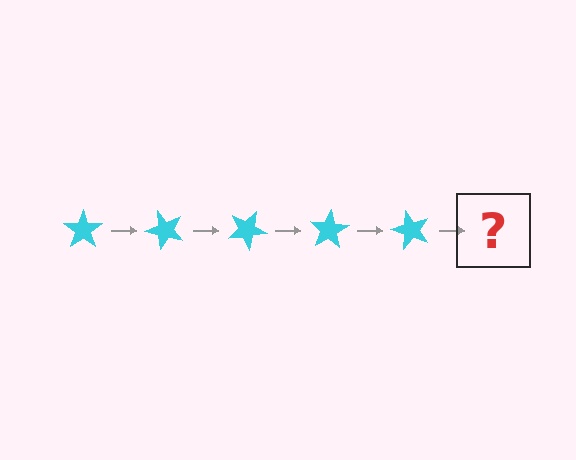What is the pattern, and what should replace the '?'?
The pattern is that the star rotates 50 degrees each step. The '?' should be a cyan star rotated 250 degrees.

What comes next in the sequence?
The next element should be a cyan star rotated 250 degrees.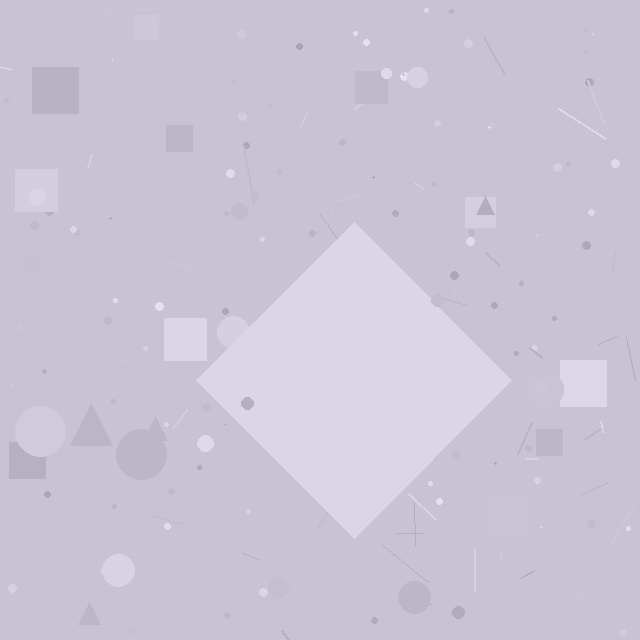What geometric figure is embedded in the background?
A diamond is embedded in the background.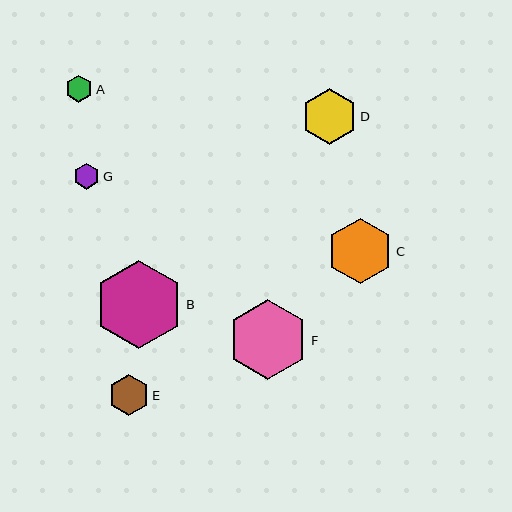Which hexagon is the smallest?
Hexagon G is the smallest with a size of approximately 26 pixels.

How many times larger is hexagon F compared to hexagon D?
Hexagon F is approximately 1.4 times the size of hexagon D.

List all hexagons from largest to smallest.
From largest to smallest: B, F, C, D, E, A, G.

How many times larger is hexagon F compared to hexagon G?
Hexagon F is approximately 3.1 times the size of hexagon G.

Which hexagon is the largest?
Hexagon B is the largest with a size of approximately 88 pixels.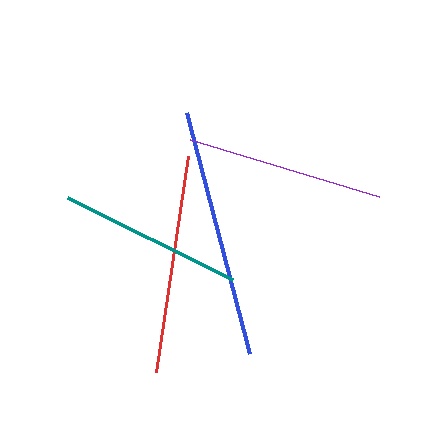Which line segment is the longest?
The blue line is the longest at approximately 250 pixels.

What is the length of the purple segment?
The purple segment is approximately 198 pixels long.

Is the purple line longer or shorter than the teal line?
The purple line is longer than the teal line.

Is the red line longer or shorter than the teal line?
The red line is longer than the teal line.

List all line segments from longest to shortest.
From longest to shortest: blue, red, purple, teal.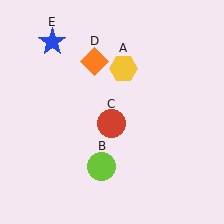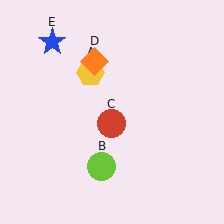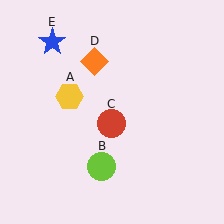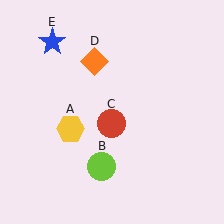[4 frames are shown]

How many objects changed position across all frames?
1 object changed position: yellow hexagon (object A).